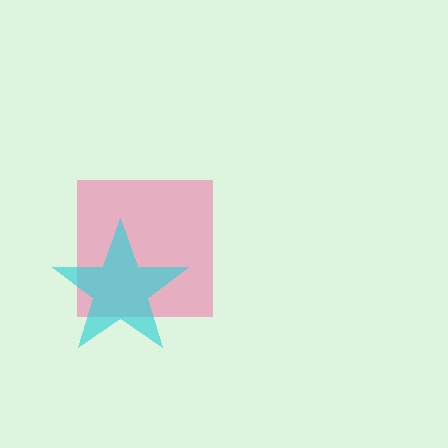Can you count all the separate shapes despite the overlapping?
Yes, there are 2 separate shapes.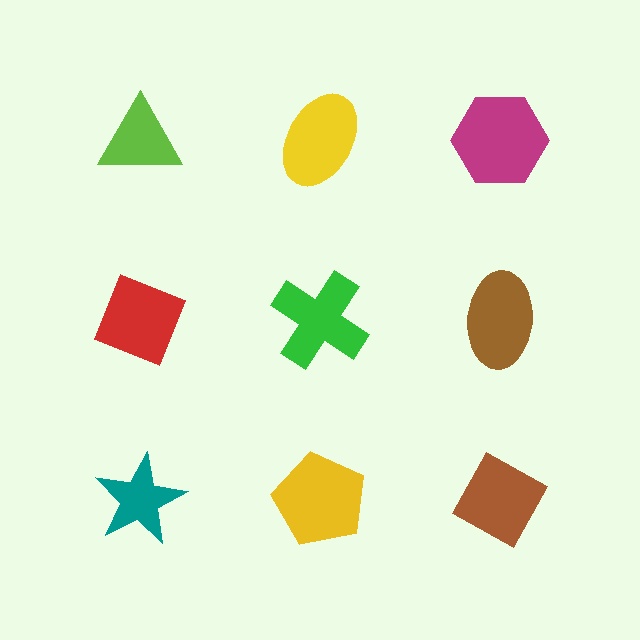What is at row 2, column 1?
A red diamond.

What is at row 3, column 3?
A brown diamond.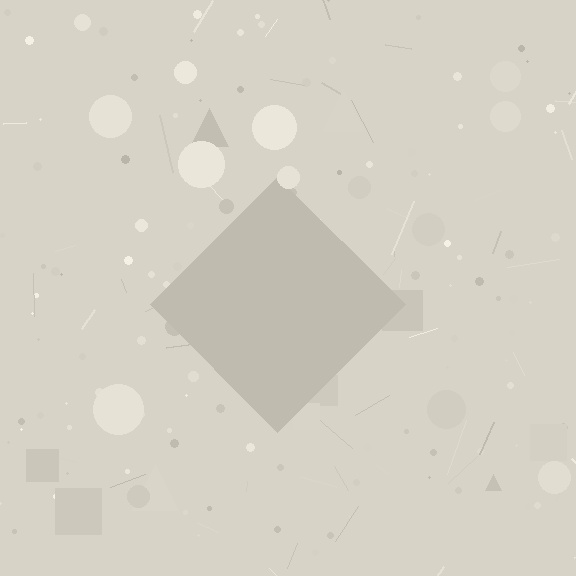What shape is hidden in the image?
A diamond is hidden in the image.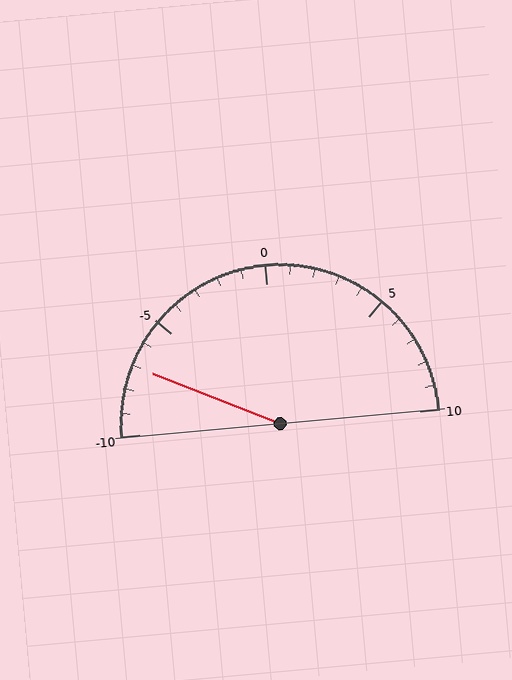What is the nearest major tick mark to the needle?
The nearest major tick mark is -5.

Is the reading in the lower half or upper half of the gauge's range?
The reading is in the lower half of the range (-10 to 10).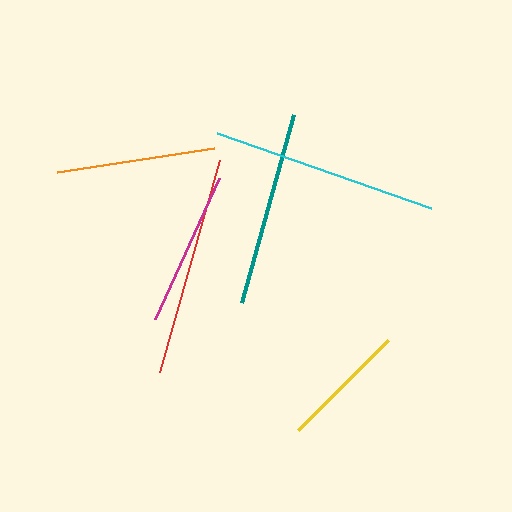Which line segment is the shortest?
The yellow line is the shortest at approximately 128 pixels.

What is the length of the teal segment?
The teal segment is approximately 195 pixels long.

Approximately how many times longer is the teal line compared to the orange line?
The teal line is approximately 1.2 times the length of the orange line.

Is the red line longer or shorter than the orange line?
The red line is longer than the orange line.